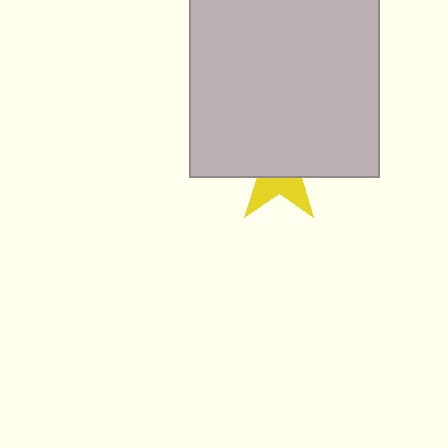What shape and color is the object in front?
The object in front is a light gray square.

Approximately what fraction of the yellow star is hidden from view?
Roughly 64% of the yellow star is hidden behind the light gray square.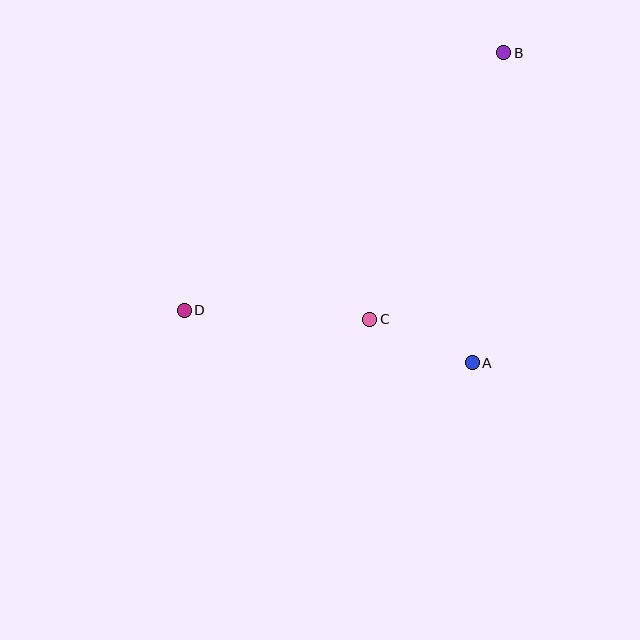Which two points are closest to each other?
Points A and C are closest to each other.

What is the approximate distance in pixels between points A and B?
The distance between A and B is approximately 312 pixels.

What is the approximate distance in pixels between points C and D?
The distance between C and D is approximately 186 pixels.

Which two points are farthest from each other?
Points B and D are farthest from each other.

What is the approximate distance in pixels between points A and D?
The distance between A and D is approximately 293 pixels.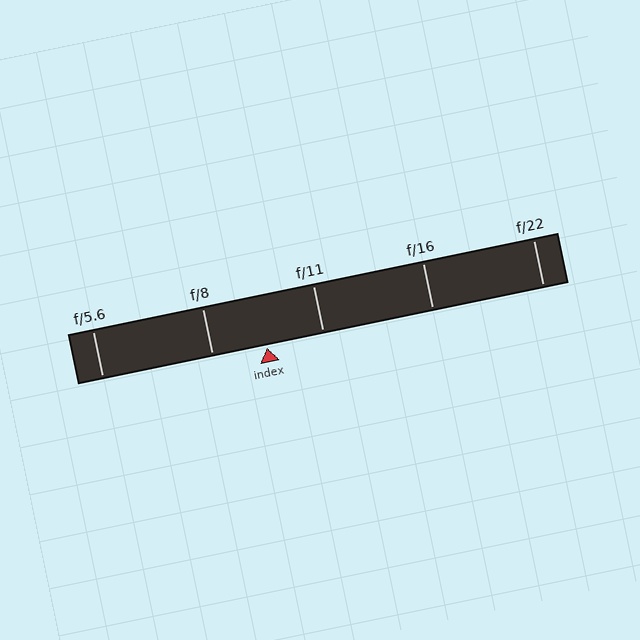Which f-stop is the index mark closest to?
The index mark is closest to f/8.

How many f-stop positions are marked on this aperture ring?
There are 5 f-stop positions marked.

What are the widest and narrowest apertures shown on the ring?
The widest aperture shown is f/5.6 and the narrowest is f/22.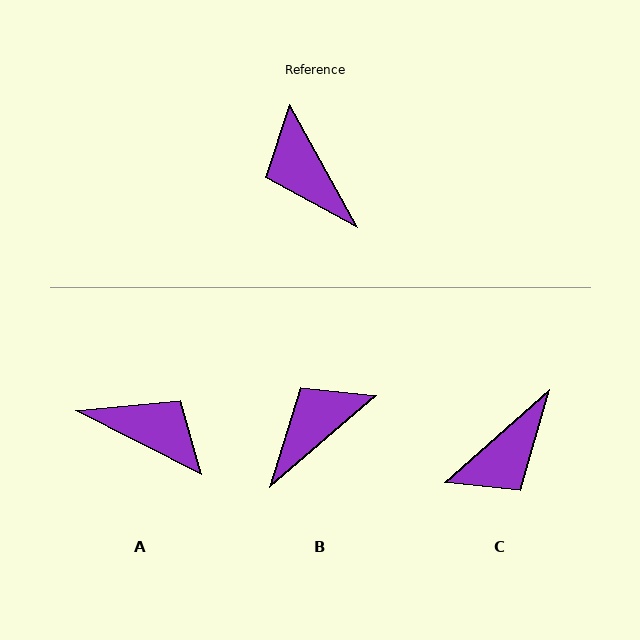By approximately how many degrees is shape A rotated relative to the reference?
Approximately 146 degrees clockwise.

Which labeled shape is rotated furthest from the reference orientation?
A, about 146 degrees away.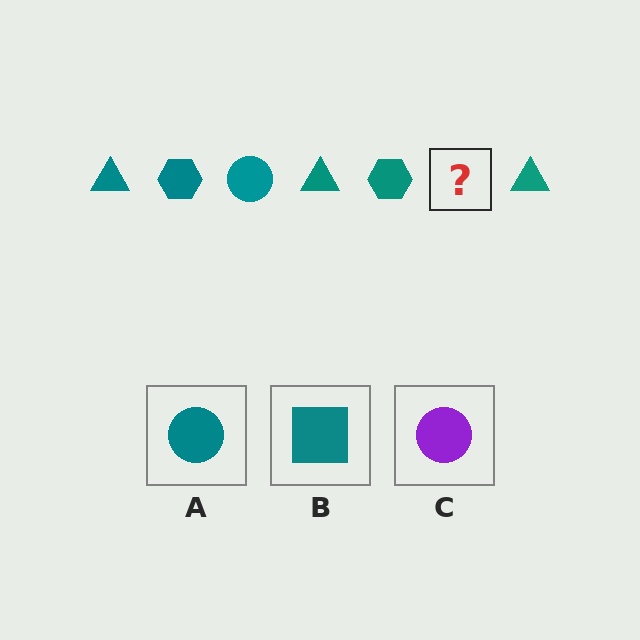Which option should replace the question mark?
Option A.